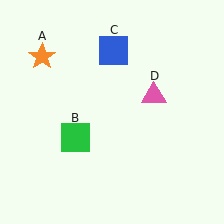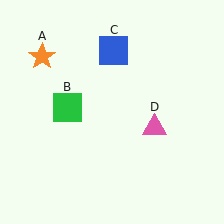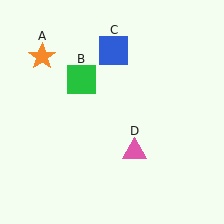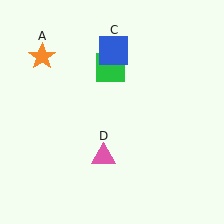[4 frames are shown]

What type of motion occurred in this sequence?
The green square (object B), pink triangle (object D) rotated clockwise around the center of the scene.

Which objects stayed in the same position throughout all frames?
Orange star (object A) and blue square (object C) remained stationary.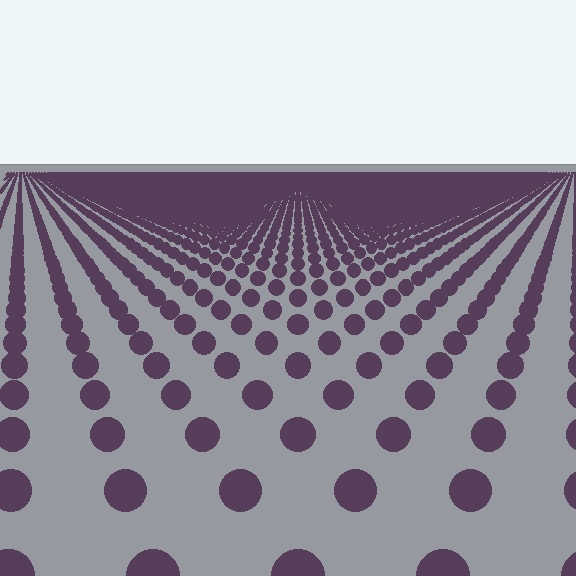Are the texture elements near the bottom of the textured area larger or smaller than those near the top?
Larger. Near the bottom, elements are closer to the viewer and appear at a bigger on-screen size.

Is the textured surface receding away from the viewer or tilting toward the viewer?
The surface is receding away from the viewer. Texture elements get smaller and denser toward the top.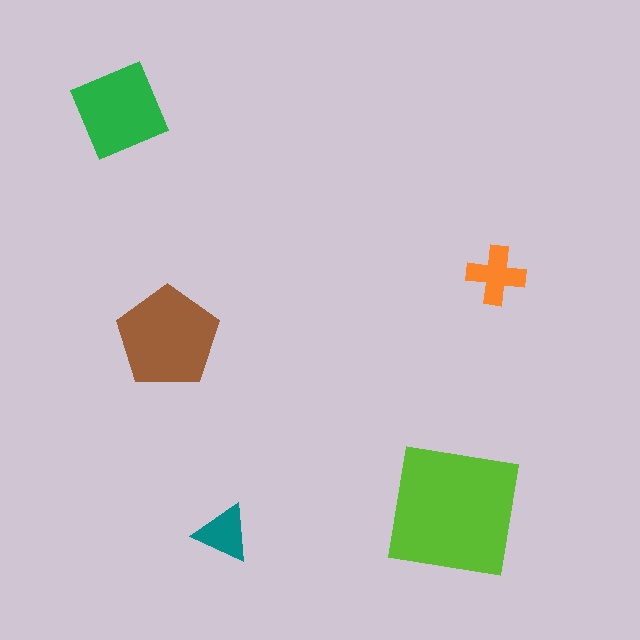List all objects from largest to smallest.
The lime square, the brown pentagon, the green diamond, the orange cross, the teal triangle.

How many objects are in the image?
There are 5 objects in the image.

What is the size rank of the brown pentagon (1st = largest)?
2nd.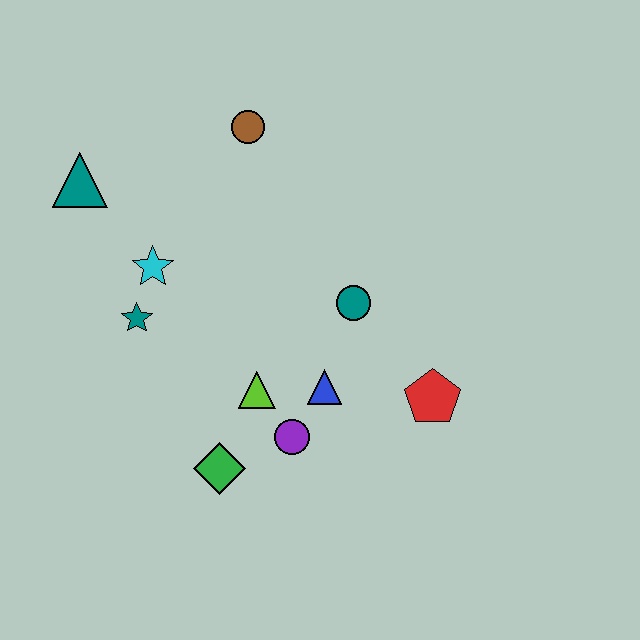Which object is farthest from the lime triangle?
The teal triangle is farthest from the lime triangle.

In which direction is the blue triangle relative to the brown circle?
The blue triangle is below the brown circle.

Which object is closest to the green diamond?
The purple circle is closest to the green diamond.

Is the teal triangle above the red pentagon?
Yes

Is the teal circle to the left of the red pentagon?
Yes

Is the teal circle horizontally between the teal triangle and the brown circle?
No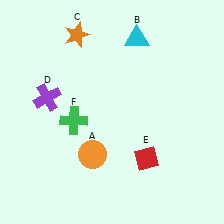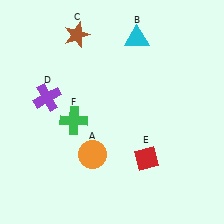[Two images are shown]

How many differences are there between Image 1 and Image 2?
There is 1 difference between the two images.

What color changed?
The star (C) changed from orange in Image 1 to brown in Image 2.